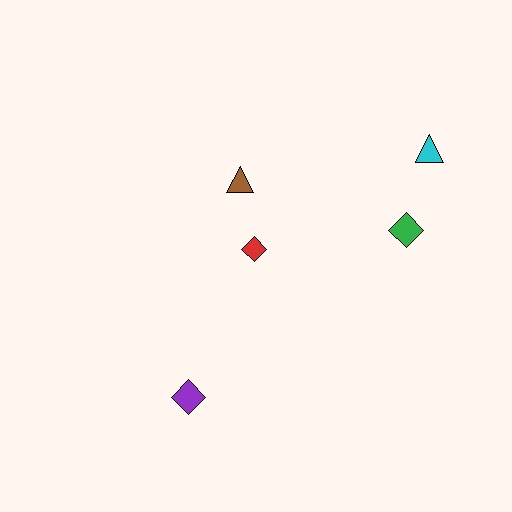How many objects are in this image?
There are 5 objects.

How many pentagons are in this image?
There are no pentagons.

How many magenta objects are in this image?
There are no magenta objects.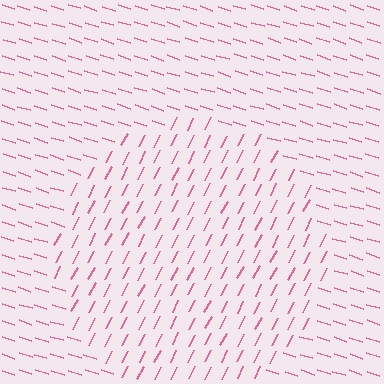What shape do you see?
I see a circle.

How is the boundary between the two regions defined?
The boundary is defined purely by a change in line orientation (approximately 80 degrees difference). All lines are the same color and thickness.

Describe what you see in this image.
The image is filled with small pink line segments. A circle region in the image has lines oriented differently from the surrounding lines, creating a visible texture boundary.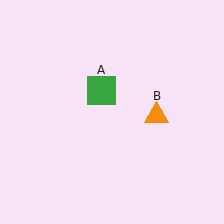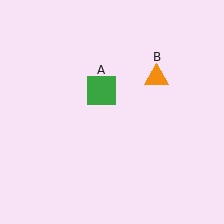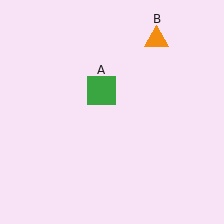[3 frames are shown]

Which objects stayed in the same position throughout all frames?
Green square (object A) remained stationary.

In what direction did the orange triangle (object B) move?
The orange triangle (object B) moved up.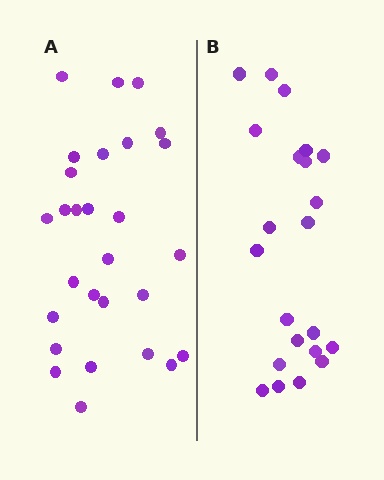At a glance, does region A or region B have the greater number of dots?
Region A (the left region) has more dots.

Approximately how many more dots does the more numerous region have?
Region A has about 6 more dots than region B.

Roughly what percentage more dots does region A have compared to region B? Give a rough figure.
About 25% more.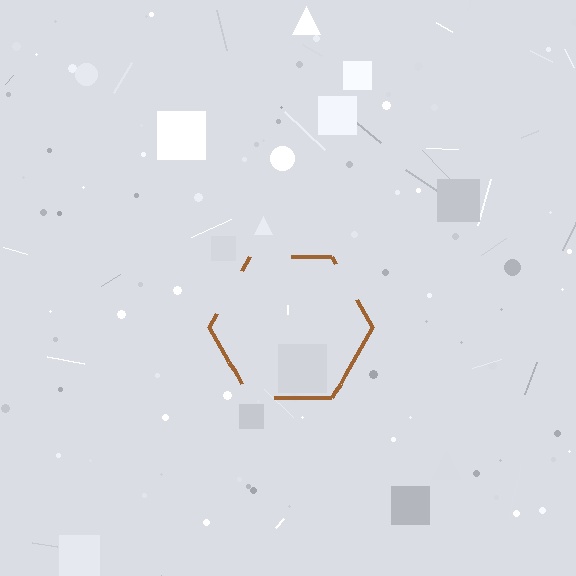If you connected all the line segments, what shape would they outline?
They would outline a hexagon.